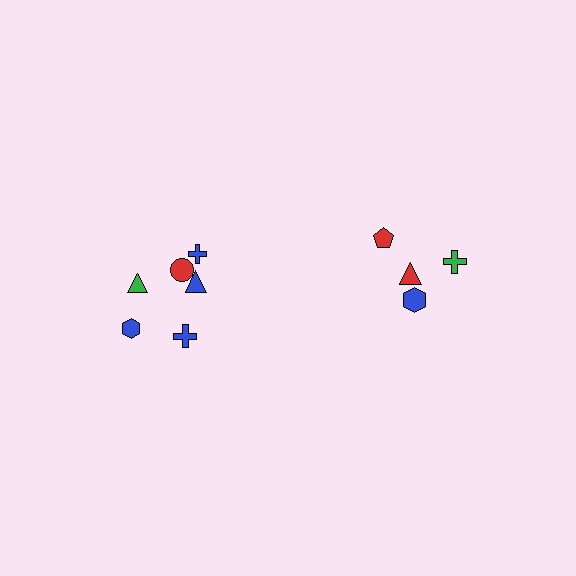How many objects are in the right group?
There are 4 objects.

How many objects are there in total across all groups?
There are 10 objects.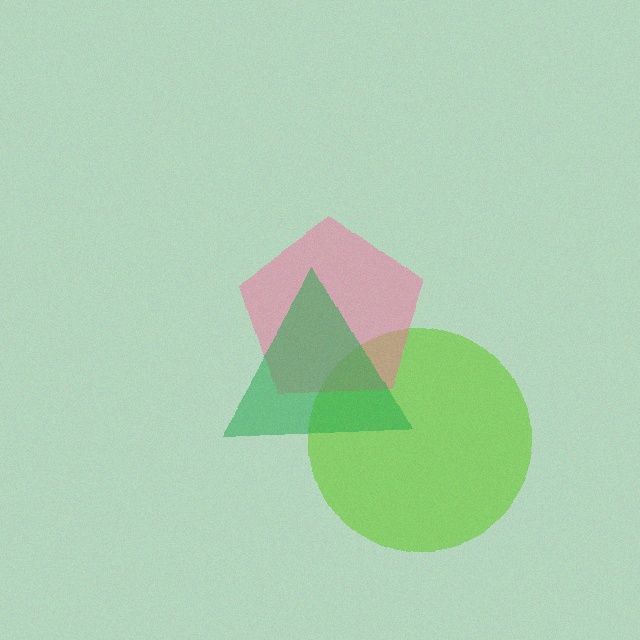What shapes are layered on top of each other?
The layered shapes are: a lime circle, a pink pentagon, a green triangle.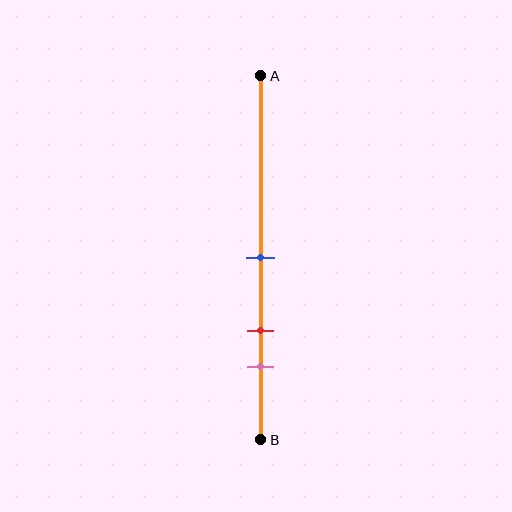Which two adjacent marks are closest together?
The red and pink marks are the closest adjacent pair.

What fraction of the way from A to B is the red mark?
The red mark is approximately 70% (0.7) of the way from A to B.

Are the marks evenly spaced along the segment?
Yes, the marks are approximately evenly spaced.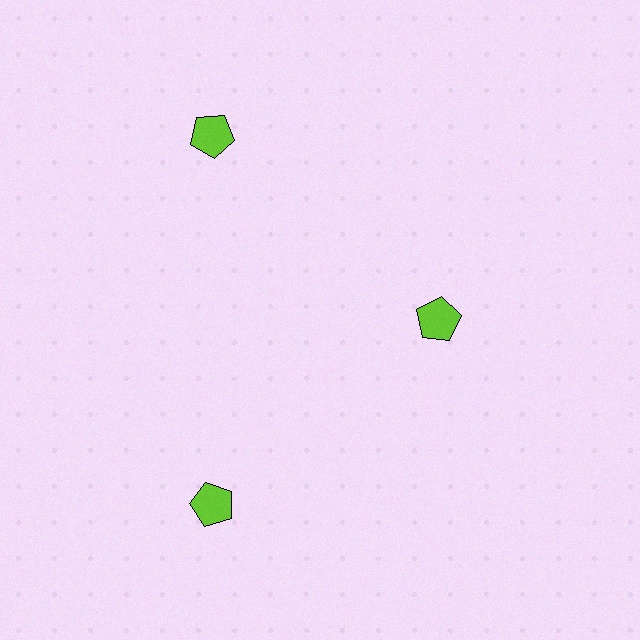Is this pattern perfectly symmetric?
No. The 3 lime pentagons are arranged in a ring, but one element near the 3 o'clock position is pulled inward toward the center, breaking the 3-fold rotational symmetry.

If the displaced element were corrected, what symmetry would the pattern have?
It would have 3-fold rotational symmetry — the pattern would map onto itself every 120 degrees.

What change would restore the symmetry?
The symmetry would be restored by moving it outward, back onto the ring so that all 3 pentagons sit at equal angles and equal distance from the center.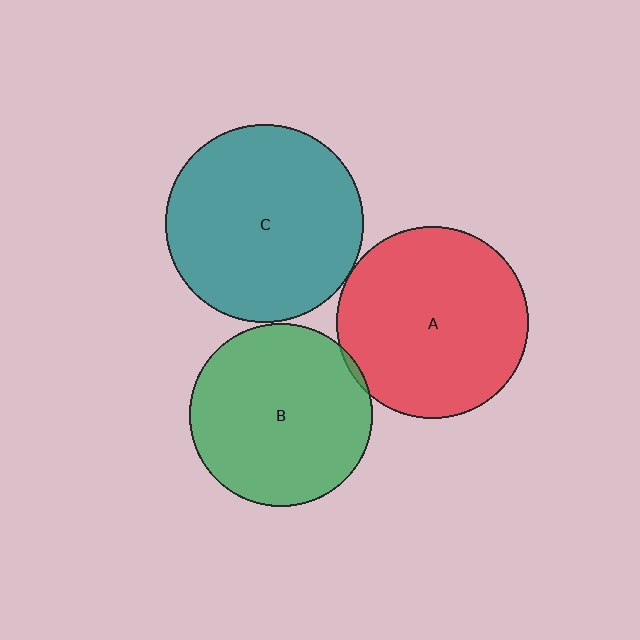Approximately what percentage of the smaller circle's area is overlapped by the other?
Approximately 5%.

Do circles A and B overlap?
Yes.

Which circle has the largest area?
Circle C (teal).